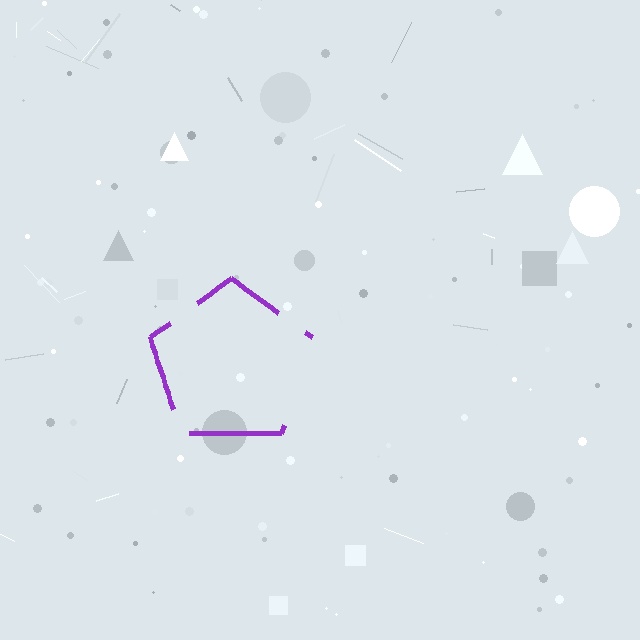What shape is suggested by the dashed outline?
The dashed outline suggests a pentagon.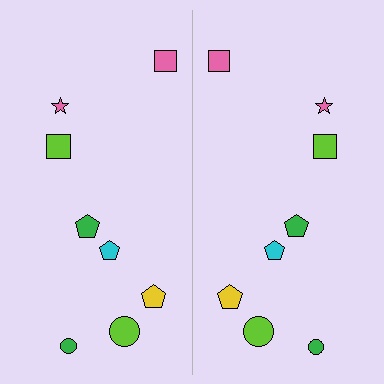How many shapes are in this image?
There are 16 shapes in this image.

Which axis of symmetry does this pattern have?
The pattern has a vertical axis of symmetry running through the center of the image.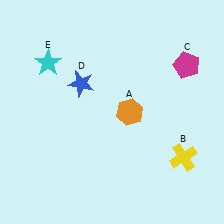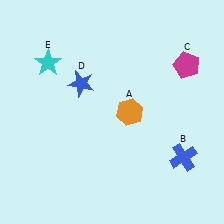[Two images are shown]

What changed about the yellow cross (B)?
In Image 1, B is yellow. In Image 2, it changed to blue.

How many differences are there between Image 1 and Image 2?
There is 1 difference between the two images.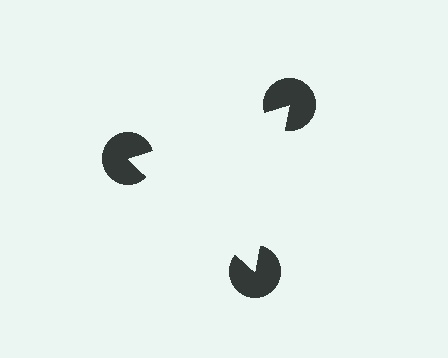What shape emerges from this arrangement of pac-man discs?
An illusory triangle — its edges are inferred from the aligned wedge cuts in the pac-man discs, not physically drawn.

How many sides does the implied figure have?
3 sides.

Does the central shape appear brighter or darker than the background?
It typically appears slightly brighter than the background, even though no actual brightness change is drawn.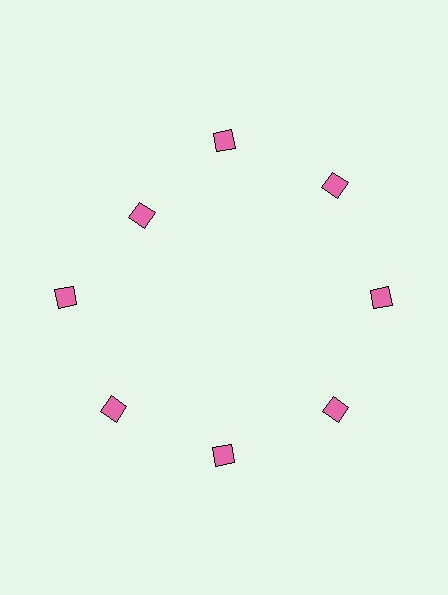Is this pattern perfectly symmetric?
No. The 8 pink diamonds are arranged in a ring, but one element near the 10 o'clock position is pulled inward toward the center, breaking the 8-fold rotational symmetry.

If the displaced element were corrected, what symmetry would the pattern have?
It would have 8-fold rotational symmetry — the pattern would map onto itself every 45 degrees.